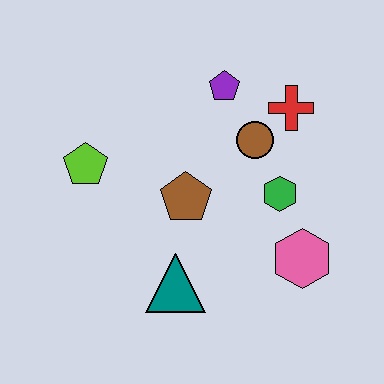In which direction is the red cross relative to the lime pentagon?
The red cross is to the right of the lime pentagon.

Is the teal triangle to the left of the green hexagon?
Yes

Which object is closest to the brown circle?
The red cross is closest to the brown circle.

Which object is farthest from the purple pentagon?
The teal triangle is farthest from the purple pentagon.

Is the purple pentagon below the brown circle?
No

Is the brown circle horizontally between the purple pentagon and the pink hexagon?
Yes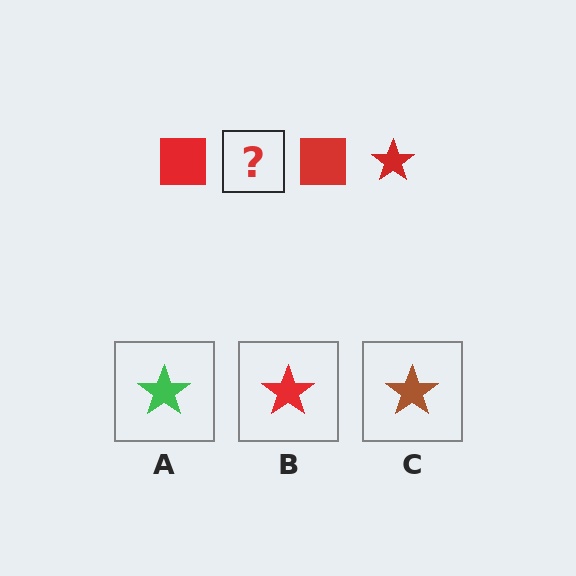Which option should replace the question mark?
Option B.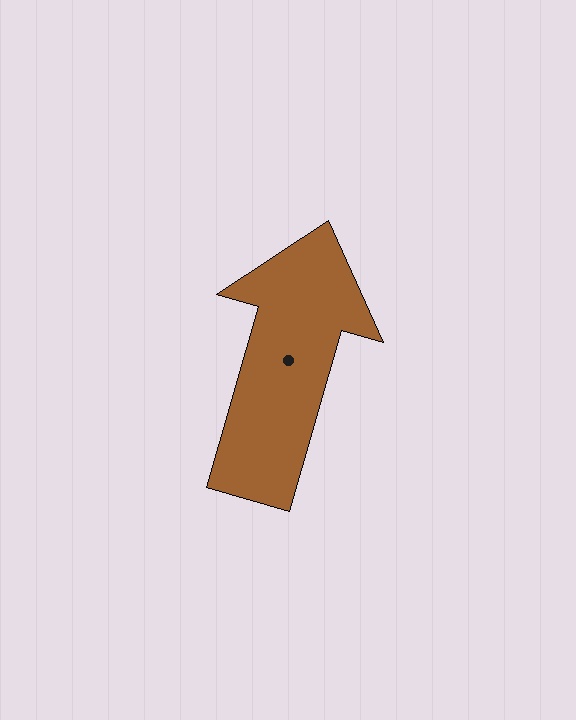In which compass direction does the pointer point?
North.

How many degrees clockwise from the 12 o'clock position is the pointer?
Approximately 16 degrees.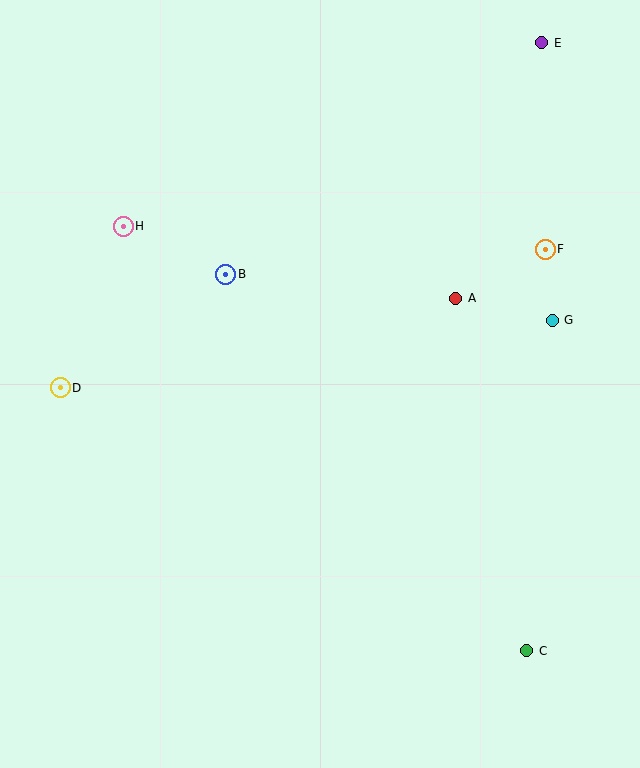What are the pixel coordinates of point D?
Point D is at (60, 388).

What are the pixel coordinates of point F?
Point F is at (545, 249).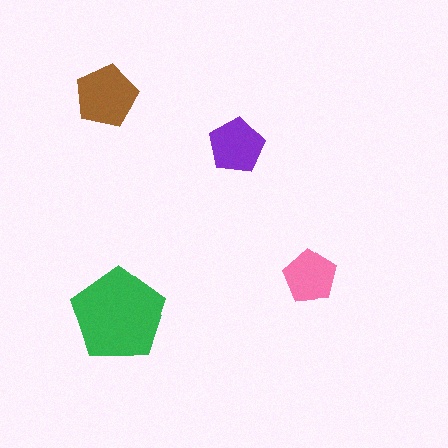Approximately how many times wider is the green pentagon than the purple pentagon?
About 1.5 times wider.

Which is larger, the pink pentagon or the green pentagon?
The green one.